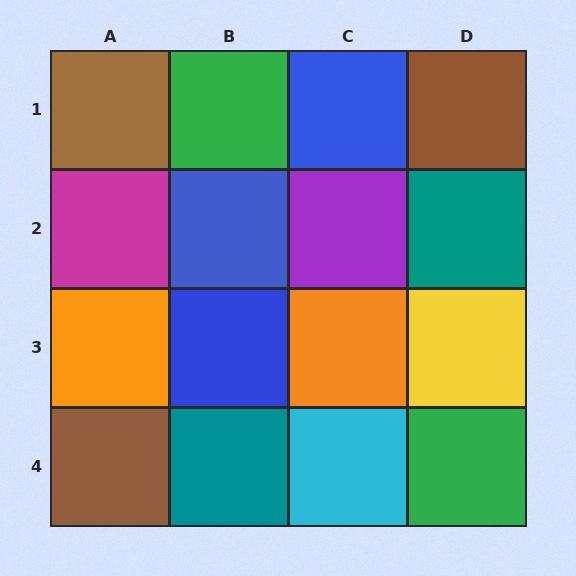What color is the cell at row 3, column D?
Yellow.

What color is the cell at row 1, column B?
Green.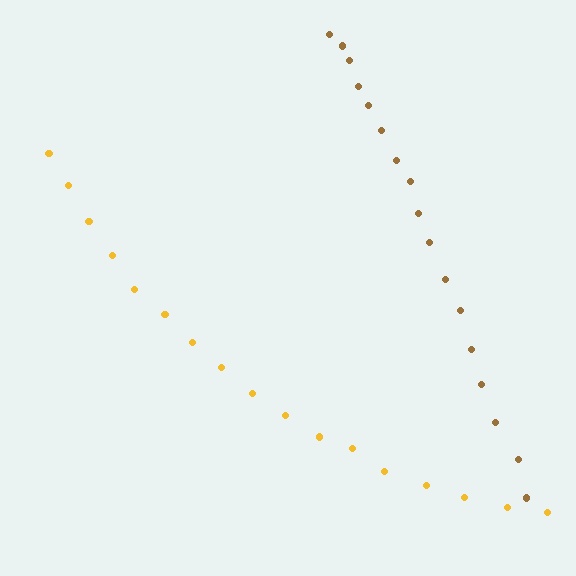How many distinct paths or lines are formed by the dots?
There are 2 distinct paths.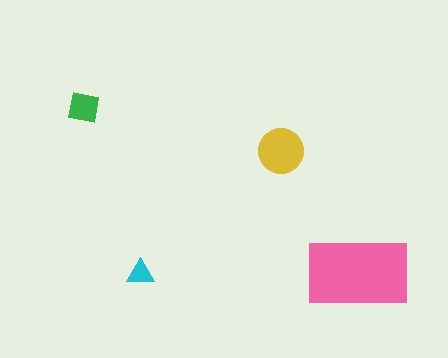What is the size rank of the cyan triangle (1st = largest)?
4th.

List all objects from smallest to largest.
The cyan triangle, the green square, the yellow circle, the pink rectangle.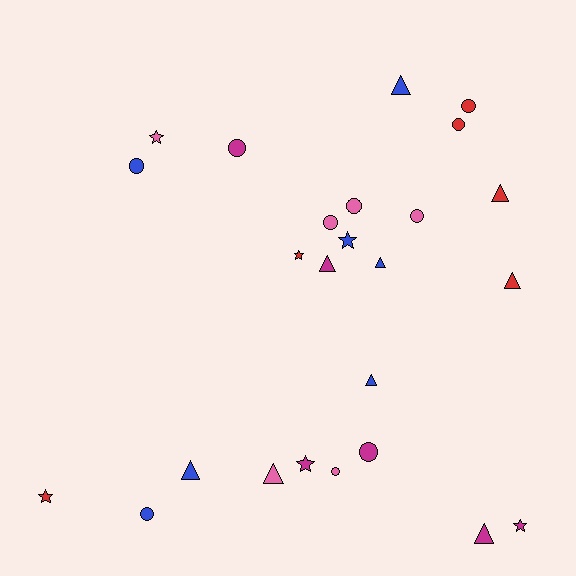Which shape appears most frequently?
Circle, with 10 objects.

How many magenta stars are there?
There are 2 magenta stars.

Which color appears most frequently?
Blue, with 7 objects.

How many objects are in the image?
There are 25 objects.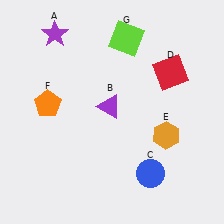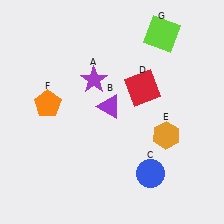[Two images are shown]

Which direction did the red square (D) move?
The red square (D) moved left.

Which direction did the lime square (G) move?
The lime square (G) moved right.